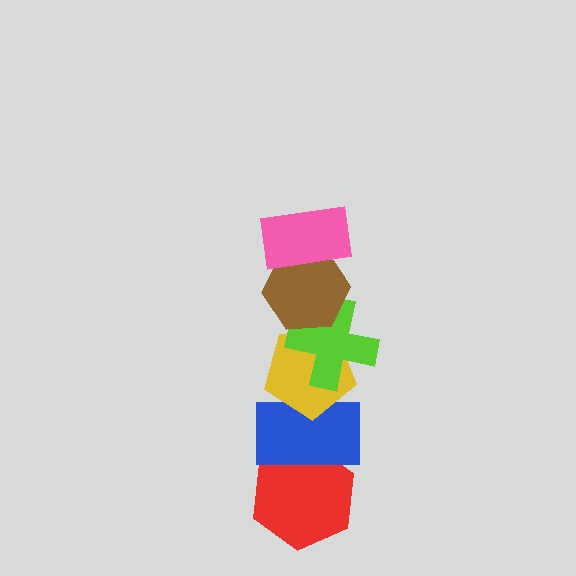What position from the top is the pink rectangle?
The pink rectangle is 1st from the top.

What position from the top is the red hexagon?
The red hexagon is 6th from the top.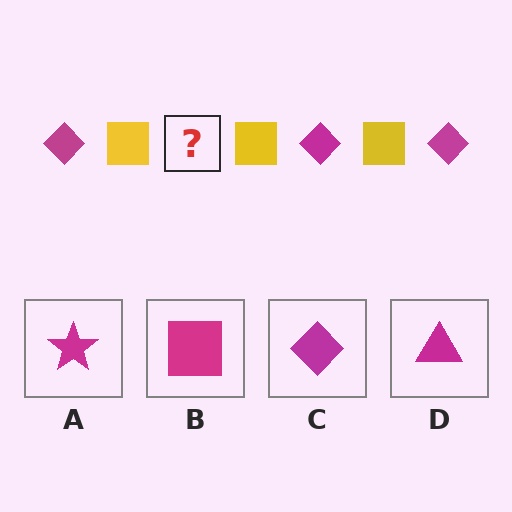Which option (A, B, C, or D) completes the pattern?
C.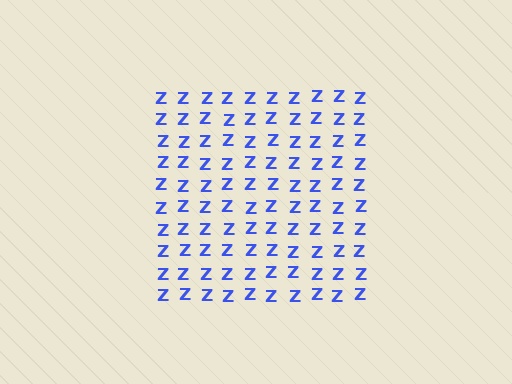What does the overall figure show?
The overall figure shows a square.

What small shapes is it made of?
It is made of small letter Z's.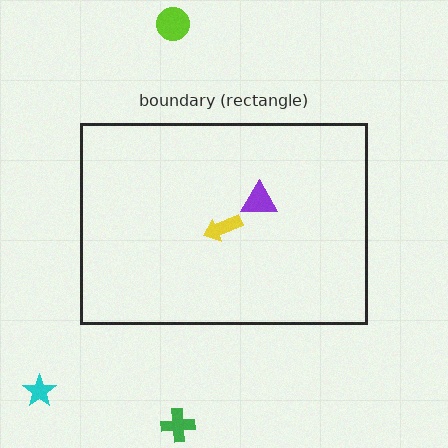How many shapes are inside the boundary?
2 inside, 3 outside.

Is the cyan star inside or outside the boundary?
Outside.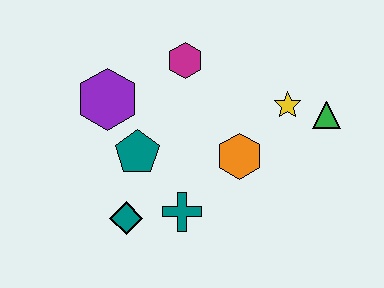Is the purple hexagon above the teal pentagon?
Yes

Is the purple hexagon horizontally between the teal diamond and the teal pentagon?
No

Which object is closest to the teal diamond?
The teal cross is closest to the teal diamond.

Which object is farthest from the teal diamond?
The green triangle is farthest from the teal diamond.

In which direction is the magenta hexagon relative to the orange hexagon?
The magenta hexagon is above the orange hexagon.